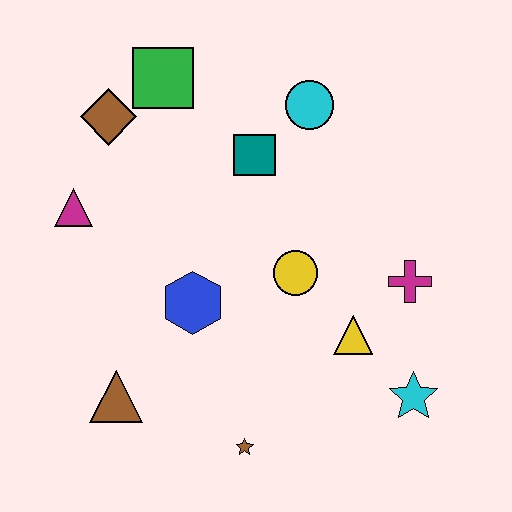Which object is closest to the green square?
The brown diamond is closest to the green square.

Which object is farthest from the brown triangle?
The cyan circle is farthest from the brown triangle.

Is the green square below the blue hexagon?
No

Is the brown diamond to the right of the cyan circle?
No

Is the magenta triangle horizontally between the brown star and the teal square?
No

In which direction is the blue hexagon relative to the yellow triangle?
The blue hexagon is to the left of the yellow triangle.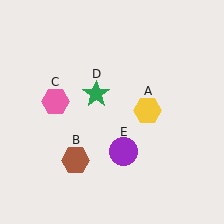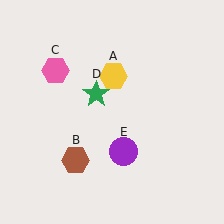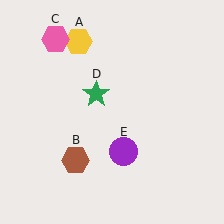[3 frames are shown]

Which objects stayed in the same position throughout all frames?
Brown hexagon (object B) and green star (object D) and purple circle (object E) remained stationary.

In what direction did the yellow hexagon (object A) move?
The yellow hexagon (object A) moved up and to the left.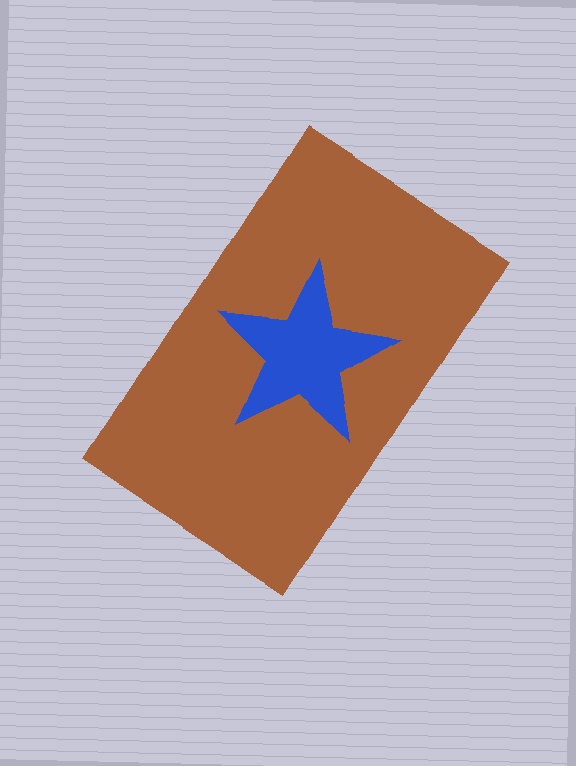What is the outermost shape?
The brown rectangle.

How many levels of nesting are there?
2.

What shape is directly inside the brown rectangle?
The blue star.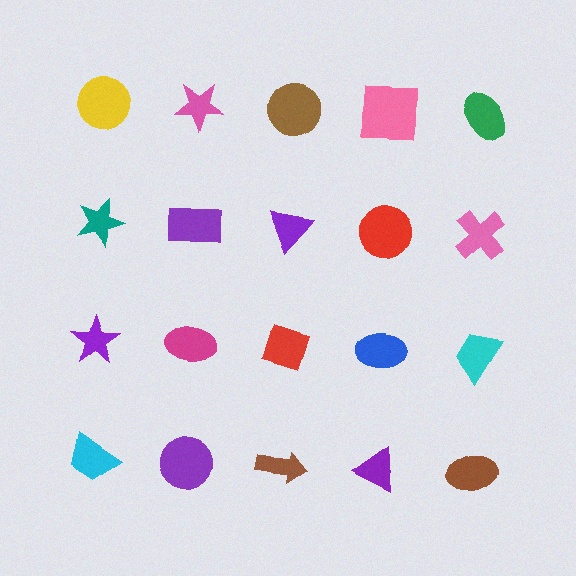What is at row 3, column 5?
A cyan trapezoid.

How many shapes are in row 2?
5 shapes.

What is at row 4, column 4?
A purple triangle.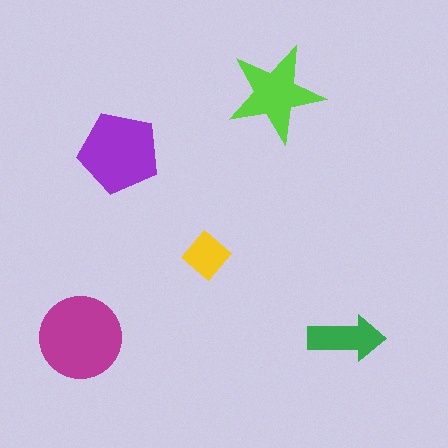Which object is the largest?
The magenta circle.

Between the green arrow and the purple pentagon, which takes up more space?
The purple pentagon.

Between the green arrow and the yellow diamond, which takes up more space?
The green arrow.